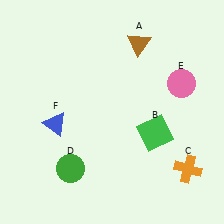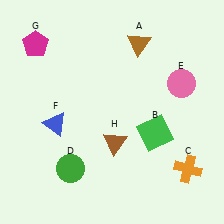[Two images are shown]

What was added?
A magenta pentagon (G), a brown triangle (H) were added in Image 2.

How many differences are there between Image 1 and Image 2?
There are 2 differences between the two images.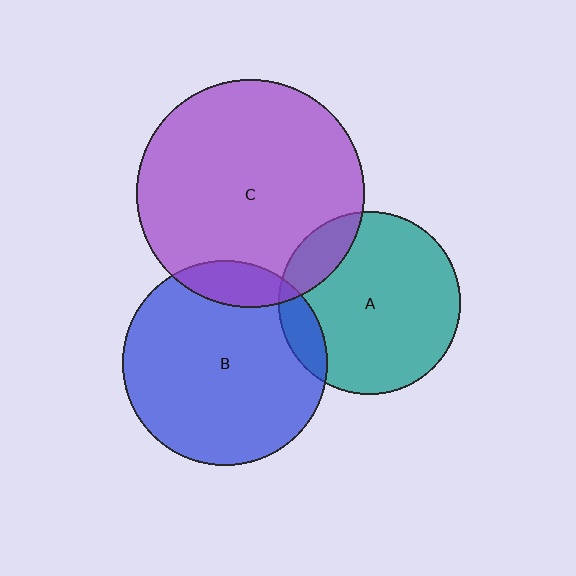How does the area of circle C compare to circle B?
Approximately 1.2 times.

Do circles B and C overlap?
Yes.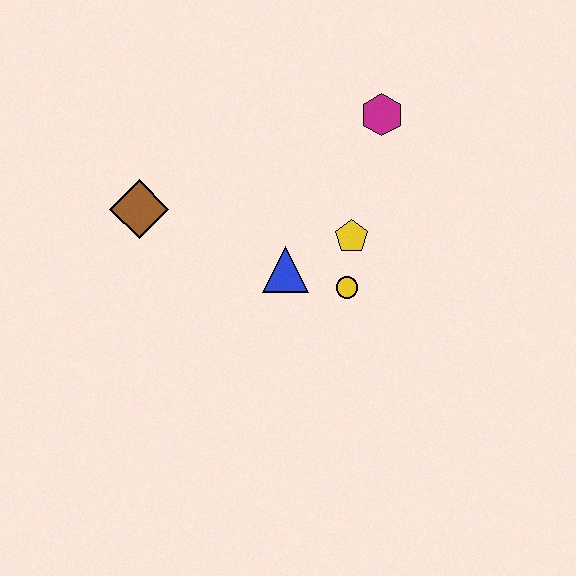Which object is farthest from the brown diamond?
The magenta hexagon is farthest from the brown diamond.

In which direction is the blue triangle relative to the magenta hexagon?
The blue triangle is below the magenta hexagon.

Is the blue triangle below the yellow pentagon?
Yes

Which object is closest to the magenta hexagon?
The yellow pentagon is closest to the magenta hexagon.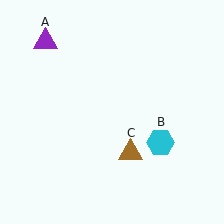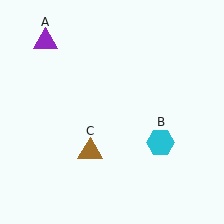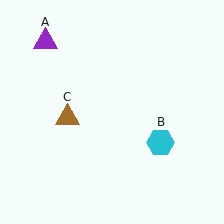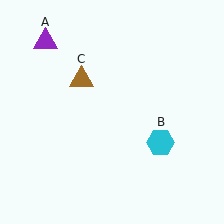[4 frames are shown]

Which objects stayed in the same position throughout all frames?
Purple triangle (object A) and cyan hexagon (object B) remained stationary.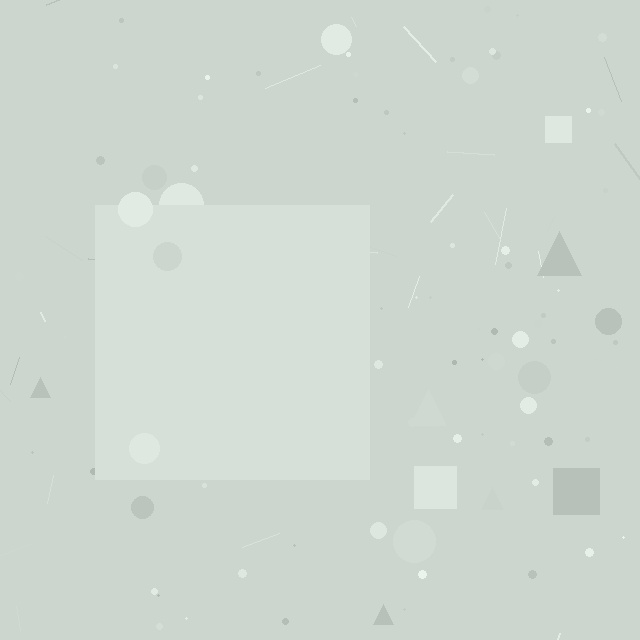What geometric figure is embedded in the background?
A square is embedded in the background.